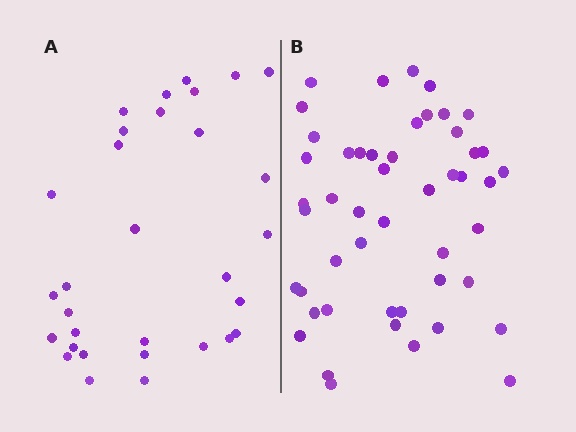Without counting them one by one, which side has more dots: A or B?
Region B (the right region) has more dots.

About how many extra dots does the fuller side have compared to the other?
Region B has approximately 20 more dots than region A.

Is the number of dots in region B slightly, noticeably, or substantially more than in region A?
Region B has substantially more. The ratio is roughly 1.6 to 1.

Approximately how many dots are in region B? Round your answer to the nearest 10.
About 50 dots. (The exact count is 49, which rounds to 50.)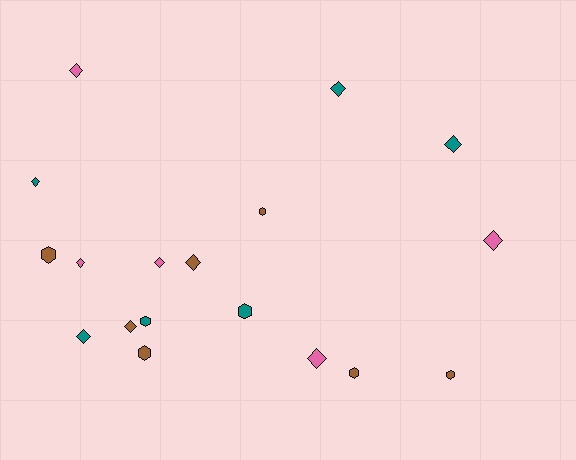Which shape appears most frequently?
Diamond, with 11 objects.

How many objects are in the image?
There are 18 objects.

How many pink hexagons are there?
There are no pink hexagons.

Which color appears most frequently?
Brown, with 7 objects.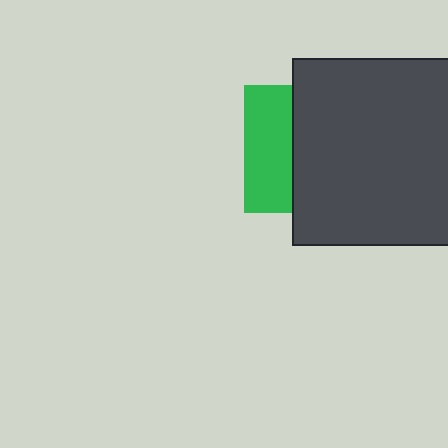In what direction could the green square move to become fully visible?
The green square could move left. That would shift it out from behind the dark gray rectangle entirely.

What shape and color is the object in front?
The object in front is a dark gray rectangle.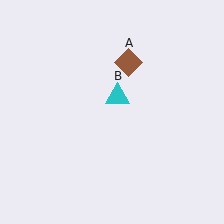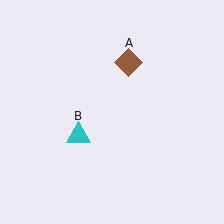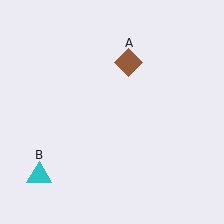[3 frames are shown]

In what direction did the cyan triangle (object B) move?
The cyan triangle (object B) moved down and to the left.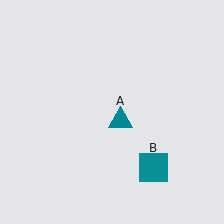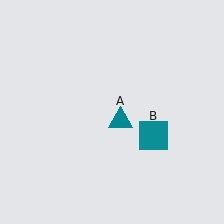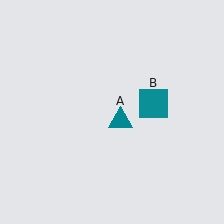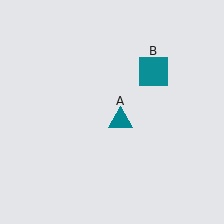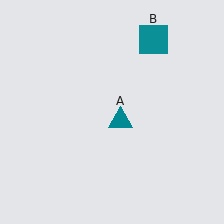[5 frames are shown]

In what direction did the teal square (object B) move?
The teal square (object B) moved up.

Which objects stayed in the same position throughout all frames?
Teal triangle (object A) remained stationary.